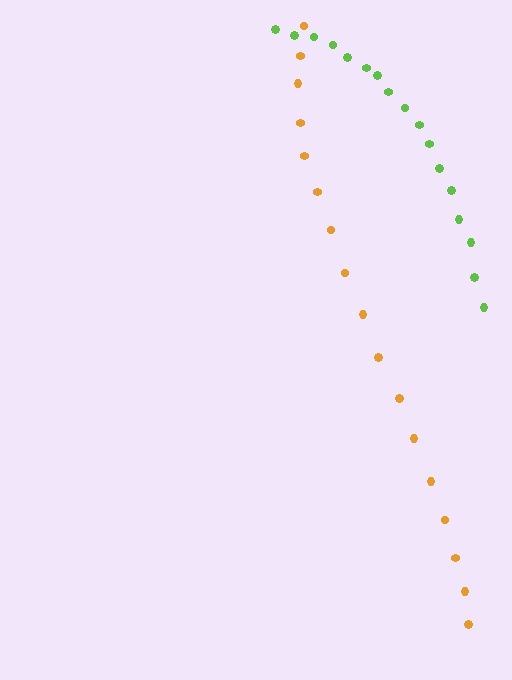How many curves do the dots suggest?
There are 2 distinct paths.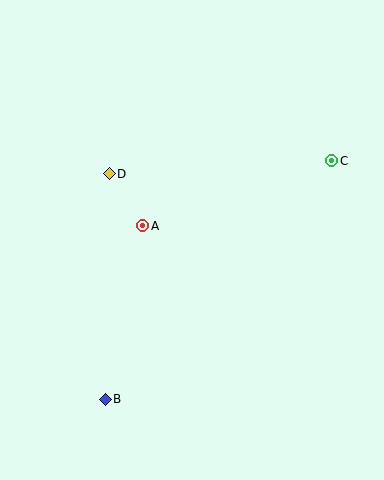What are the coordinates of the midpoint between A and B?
The midpoint between A and B is at (124, 312).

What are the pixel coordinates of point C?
Point C is at (332, 161).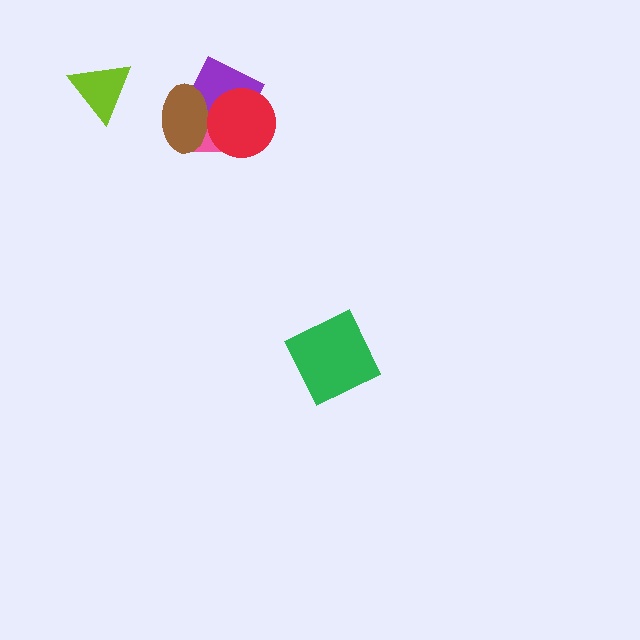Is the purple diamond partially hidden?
Yes, it is partially covered by another shape.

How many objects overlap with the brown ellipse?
3 objects overlap with the brown ellipse.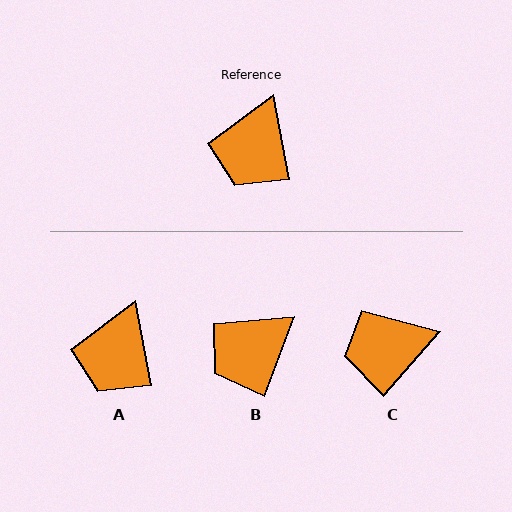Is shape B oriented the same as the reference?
No, it is off by about 32 degrees.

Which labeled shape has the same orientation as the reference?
A.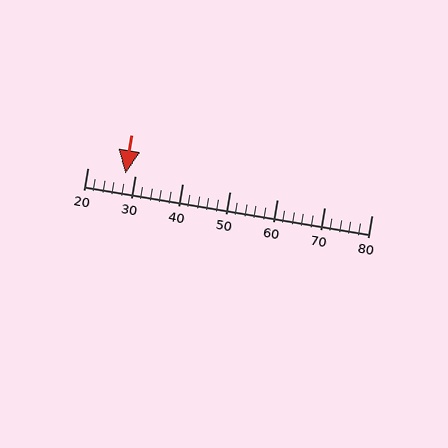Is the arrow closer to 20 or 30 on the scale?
The arrow is closer to 30.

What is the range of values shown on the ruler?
The ruler shows values from 20 to 80.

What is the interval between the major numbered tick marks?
The major tick marks are spaced 10 units apart.